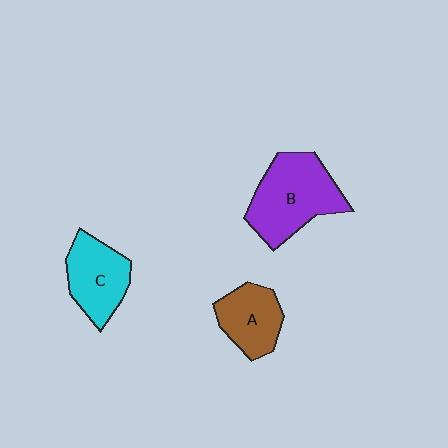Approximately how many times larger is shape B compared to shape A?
Approximately 1.6 times.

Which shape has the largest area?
Shape B (purple).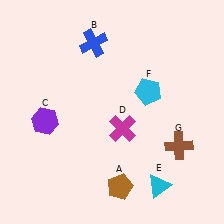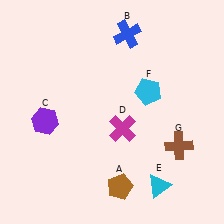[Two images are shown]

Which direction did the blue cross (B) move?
The blue cross (B) moved right.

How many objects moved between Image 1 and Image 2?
1 object moved between the two images.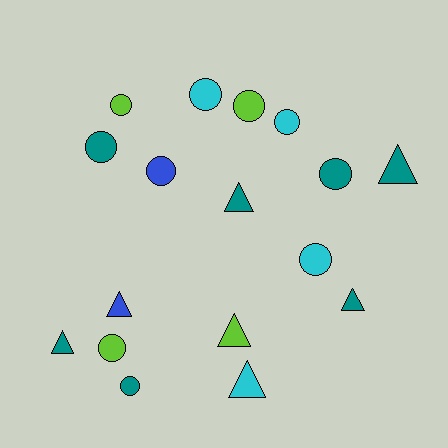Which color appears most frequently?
Teal, with 7 objects.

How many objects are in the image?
There are 17 objects.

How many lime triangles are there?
There is 1 lime triangle.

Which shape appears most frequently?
Circle, with 10 objects.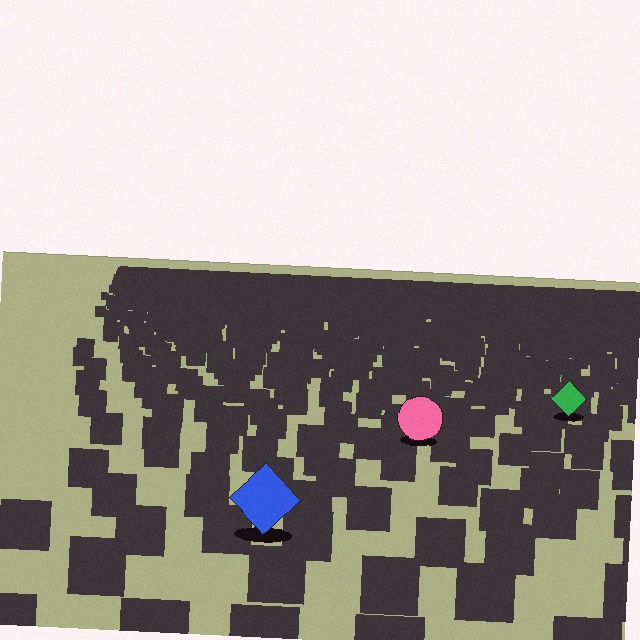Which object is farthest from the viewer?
The green diamond is farthest from the viewer. It appears smaller and the ground texture around it is denser.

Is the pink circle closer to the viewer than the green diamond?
Yes. The pink circle is closer — you can tell from the texture gradient: the ground texture is coarser near it.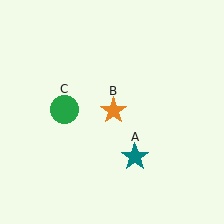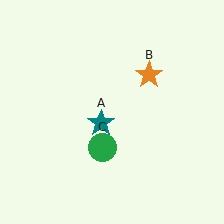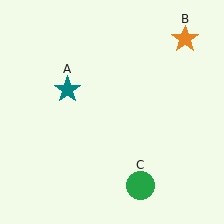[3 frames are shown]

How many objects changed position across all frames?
3 objects changed position: teal star (object A), orange star (object B), green circle (object C).